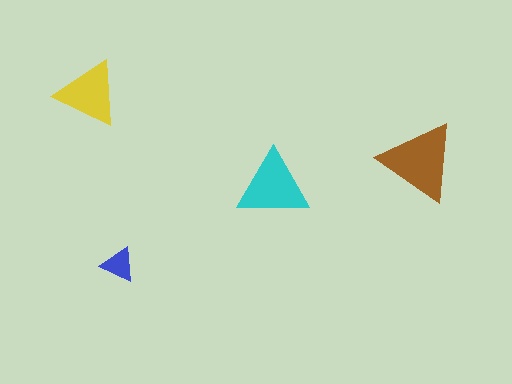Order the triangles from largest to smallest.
the brown one, the cyan one, the yellow one, the blue one.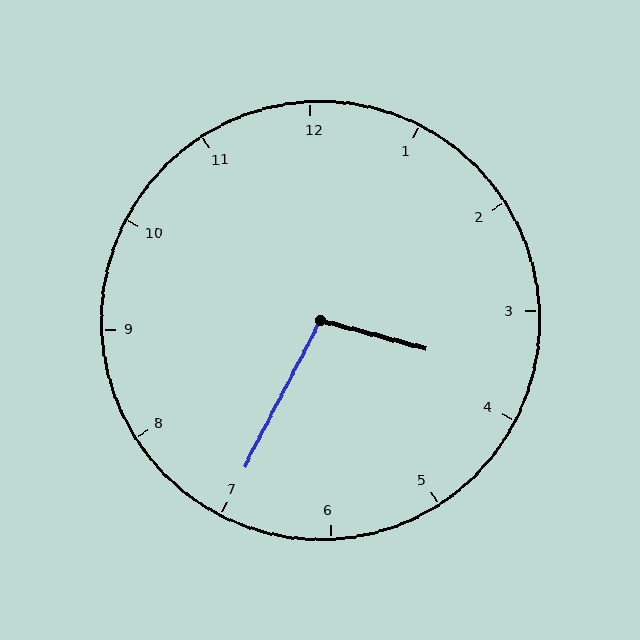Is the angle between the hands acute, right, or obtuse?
It is obtuse.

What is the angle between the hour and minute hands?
Approximately 102 degrees.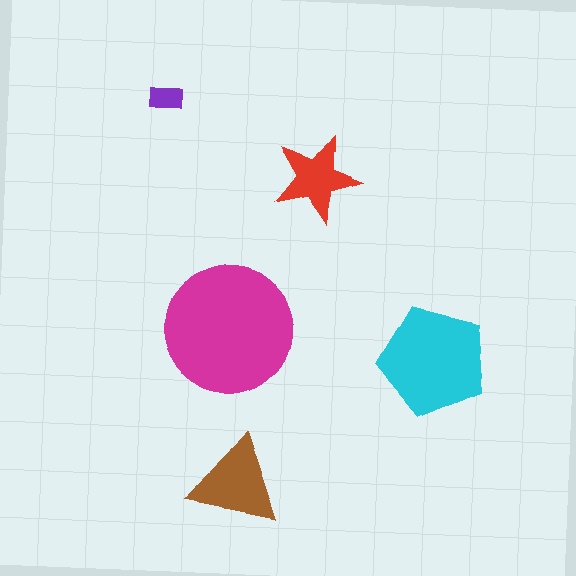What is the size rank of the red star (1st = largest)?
4th.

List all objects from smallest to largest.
The purple rectangle, the red star, the brown triangle, the cyan pentagon, the magenta circle.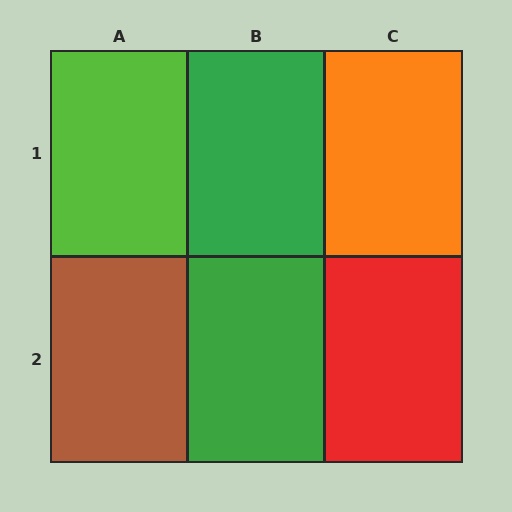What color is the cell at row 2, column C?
Red.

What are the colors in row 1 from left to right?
Lime, green, orange.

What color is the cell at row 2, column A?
Brown.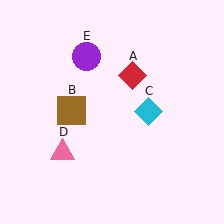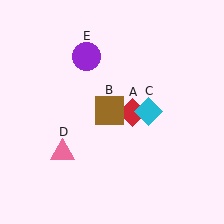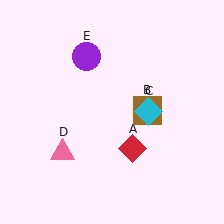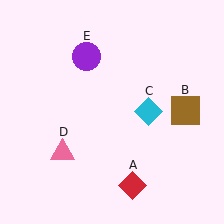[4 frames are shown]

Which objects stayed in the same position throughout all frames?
Cyan diamond (object C) and pink triangle (object D) and purple circle (object E) remained stationary.